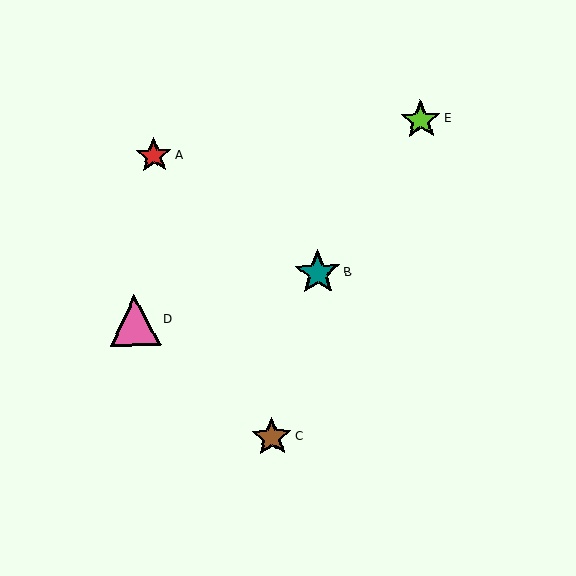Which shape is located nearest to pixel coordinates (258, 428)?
The brown star (labeled C) at (272, 437) is nearest to that location.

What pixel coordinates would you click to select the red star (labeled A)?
Click at (154, 155) to select the red star A.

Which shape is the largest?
The pink triangle (labeled D) is the largest.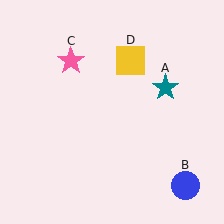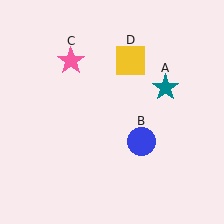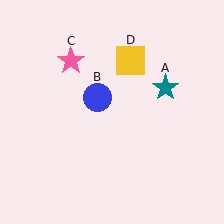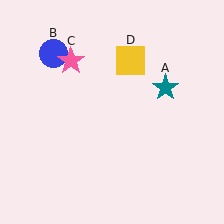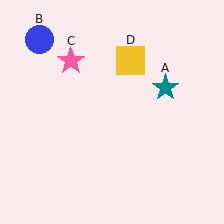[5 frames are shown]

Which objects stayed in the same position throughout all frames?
Teal star (object A) and pink star (object C) and yellow square (object D) remained stationary.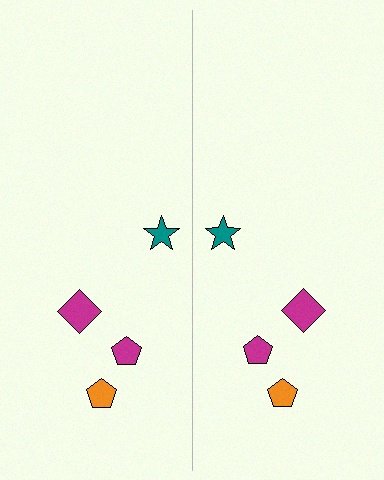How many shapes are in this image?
There are 8 shapes in this image.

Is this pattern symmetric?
Yes, this pattern has bilateral (reflection) symmetry.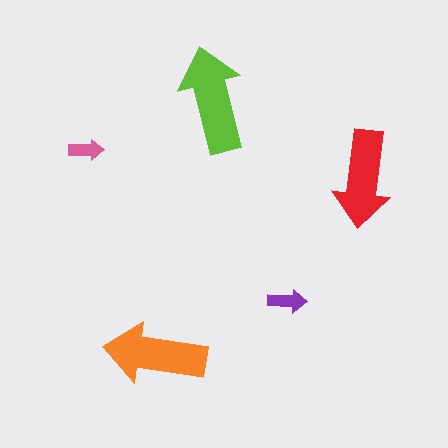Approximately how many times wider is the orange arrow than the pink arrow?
About 3 times wider.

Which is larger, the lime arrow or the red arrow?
The lime one.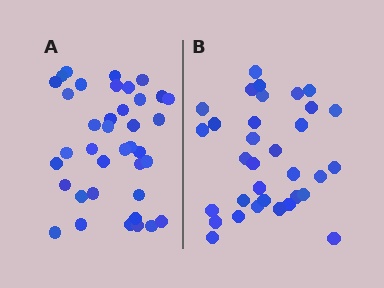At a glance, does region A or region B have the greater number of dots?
Region A (the left region) has more dots.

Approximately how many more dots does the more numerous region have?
Region A has about 5 more dots than region B.